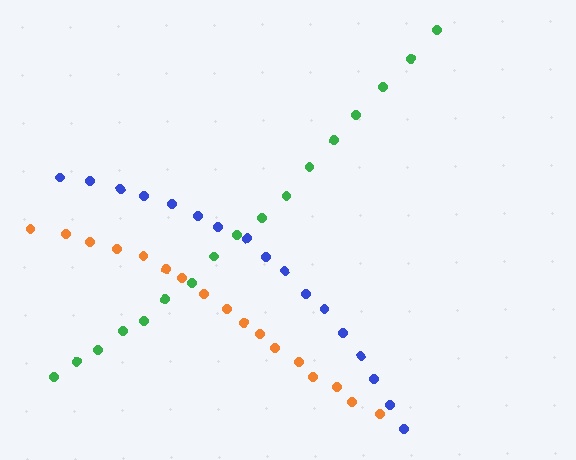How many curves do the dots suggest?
There are 3 distinct paths.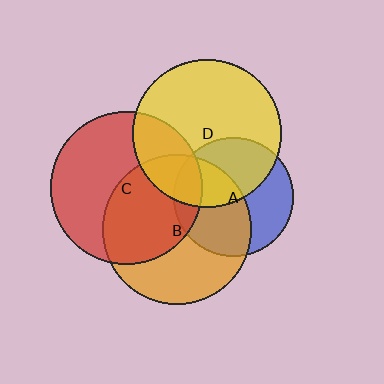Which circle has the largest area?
Circle C (red).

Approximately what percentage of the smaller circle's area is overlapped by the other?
Approximately 50%.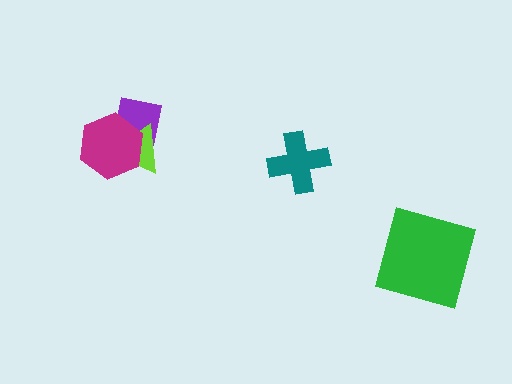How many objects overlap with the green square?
0 objects overlap with the green square.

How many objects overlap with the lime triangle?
2 objects overlap with the lime triangle.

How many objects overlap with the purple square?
2 objects overlap with the purple square.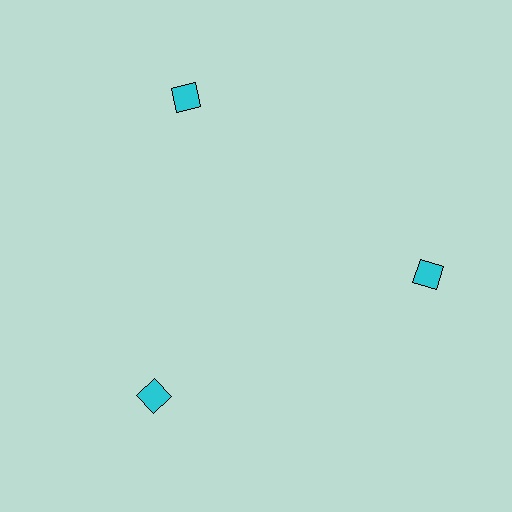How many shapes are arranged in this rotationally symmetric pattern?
There are 3 shapes, arranged in 3 groups of 1.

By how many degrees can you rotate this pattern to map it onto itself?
The pattern maps onto itself every 120 degrees of rotation.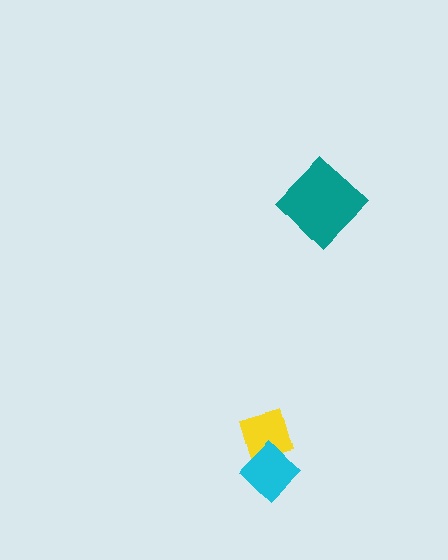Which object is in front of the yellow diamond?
The cyan diamond is in front of the yellow diamond.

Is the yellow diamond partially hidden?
Yes, it is partially covered by another shape.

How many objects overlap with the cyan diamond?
1 object overlaps with the cyan diamond.